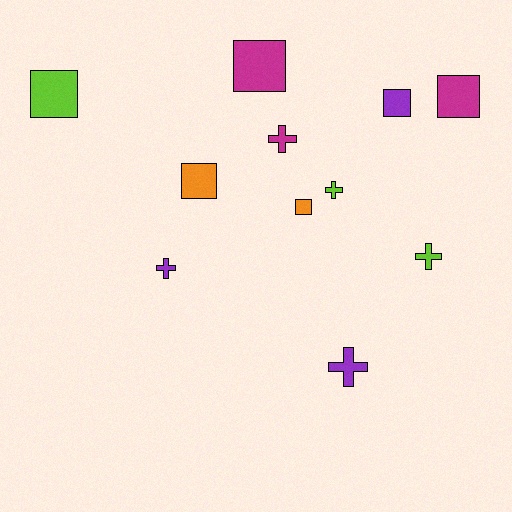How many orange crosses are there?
There are no orange crosses.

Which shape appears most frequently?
Square, with 6 objects.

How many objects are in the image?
There are 11 objects.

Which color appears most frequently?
Magenta, with 3 objects.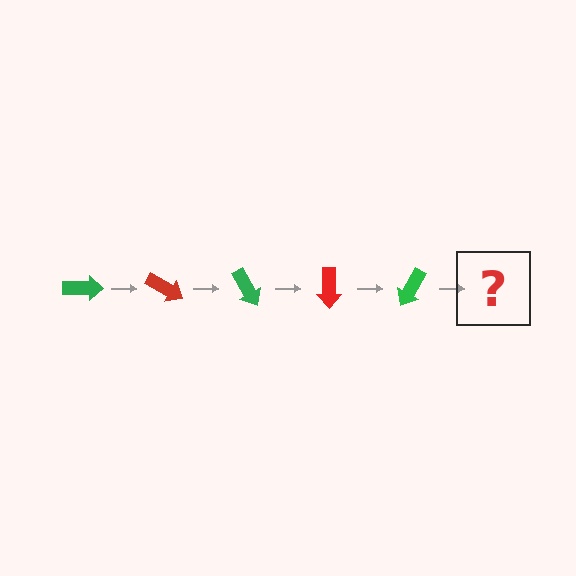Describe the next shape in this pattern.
It should be a red arrow, rotated 150 degrees from the start.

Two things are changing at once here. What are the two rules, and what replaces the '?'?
The two rules are that it rotates 30 degrees each step and the color cycles through green and red. The '?' should be a red arrow, rotated 150 degrees from the start.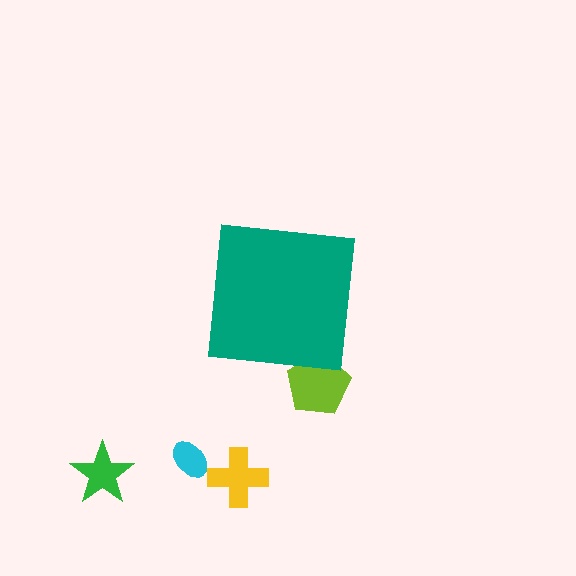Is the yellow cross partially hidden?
No, the yellow cross is fully visible.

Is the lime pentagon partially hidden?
Yes, the lime pentagon is partially hidden behind the teal square.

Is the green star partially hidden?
No, the green star is fully visible.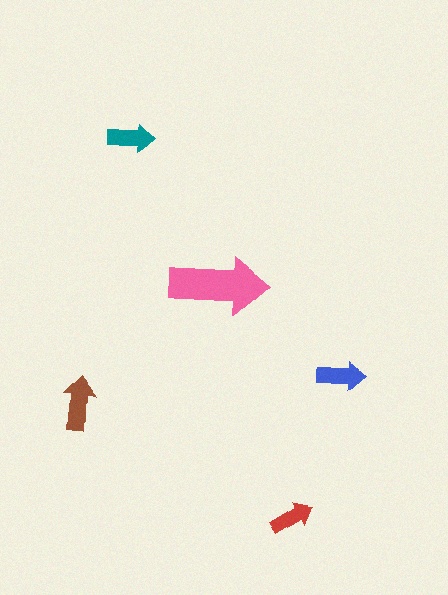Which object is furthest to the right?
The blue arrow is rightmost.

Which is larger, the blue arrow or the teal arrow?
The blue one.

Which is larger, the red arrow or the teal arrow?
The teal one.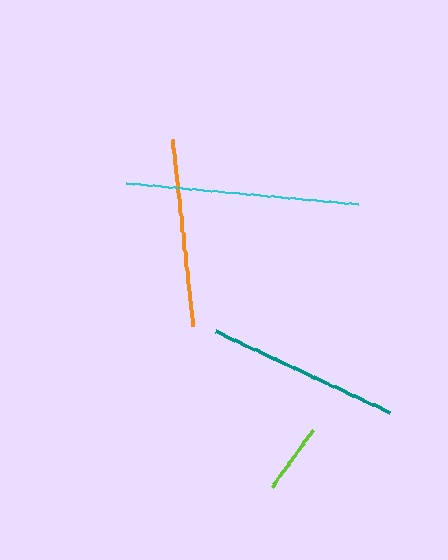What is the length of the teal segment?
The teal segment is approximately 192 pixels long.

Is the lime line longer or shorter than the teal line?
The teal line is longer than the lime line.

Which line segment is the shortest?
The lime line is the shortest at approximately 70 pixels.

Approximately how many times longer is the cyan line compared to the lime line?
The cyan line is approximately 3.3 times the length of the lime line.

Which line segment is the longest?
The cyan line is the longest at approximately 233 pixels.